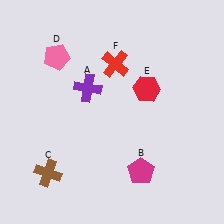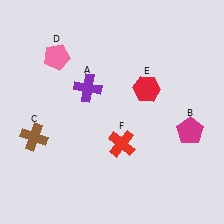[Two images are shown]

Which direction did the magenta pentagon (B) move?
The magenta pentagon (B) moved right.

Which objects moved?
The objects that moved are: the magenta pentagon (B), the brown cross (C), the red cross (F).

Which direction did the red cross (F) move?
The red cross (F) moved down.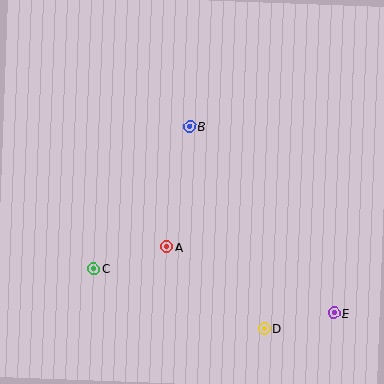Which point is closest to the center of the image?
Point A at (167, 247) is closest to the center.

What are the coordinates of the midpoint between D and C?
The midpoint between D and C is at (179, 298).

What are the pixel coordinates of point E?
Point E is at (334, 313).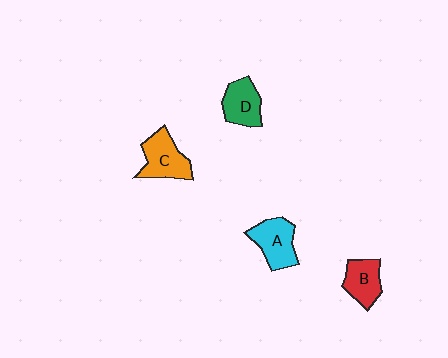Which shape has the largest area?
Shape C (orange).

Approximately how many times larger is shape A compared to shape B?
Approximately 1.2 times.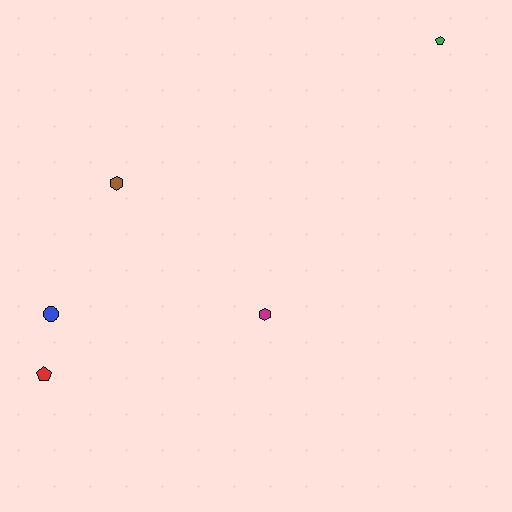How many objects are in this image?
There are 5 objects.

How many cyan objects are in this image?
There are no cyan objects.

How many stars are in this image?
There are no stars.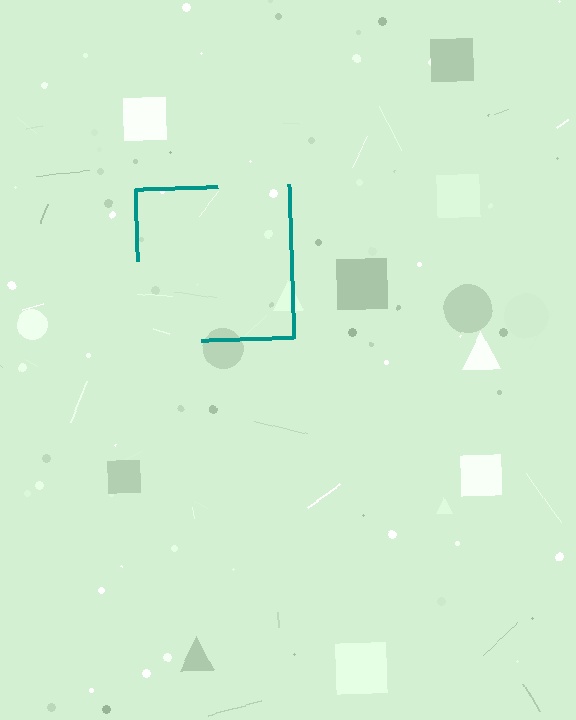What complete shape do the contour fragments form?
The contour fragments form a square.